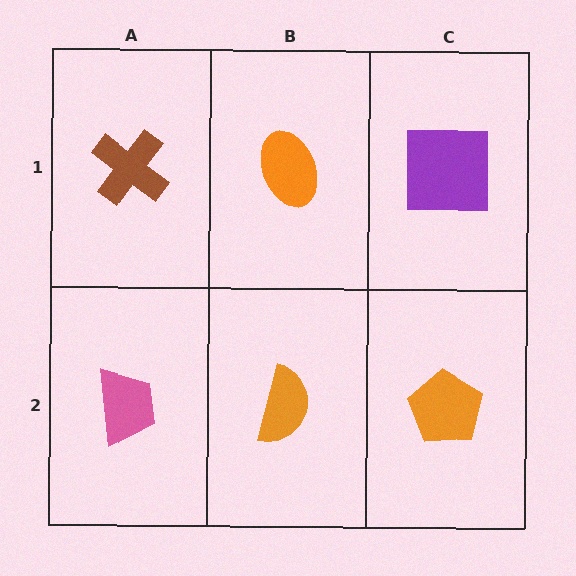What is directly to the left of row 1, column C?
An orange ellipse.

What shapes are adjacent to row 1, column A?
A pink trapezoid (row 2, column A), an orange ellipse (row 1, column B).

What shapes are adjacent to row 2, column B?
An orange ellipse (row 1, column B), a pink trapezoid (row 2, column A), an orange pentagon (row 2, column C).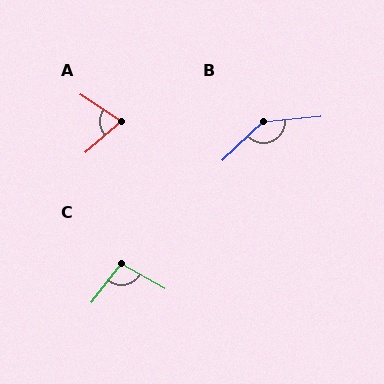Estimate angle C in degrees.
Approximately 99 degrees.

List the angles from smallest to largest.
A (75°), C (99°), B (142°).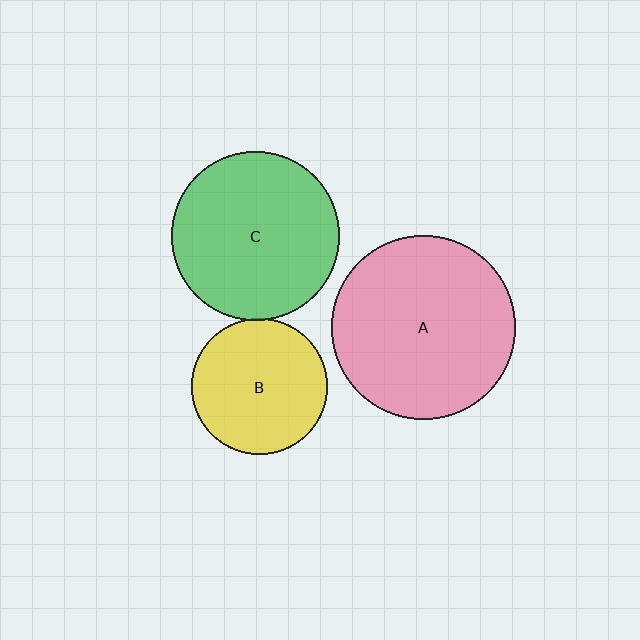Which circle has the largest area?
Circle A (pink).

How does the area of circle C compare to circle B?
Approximately 1.5 times.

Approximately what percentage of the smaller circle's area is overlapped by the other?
Approximately 5%.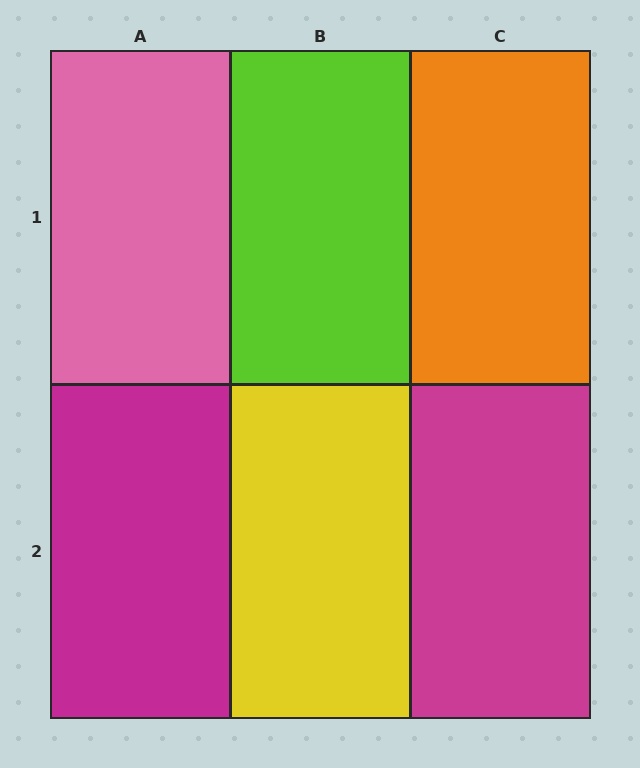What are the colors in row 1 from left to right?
Pink, lime, orange.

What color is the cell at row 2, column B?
Yellow.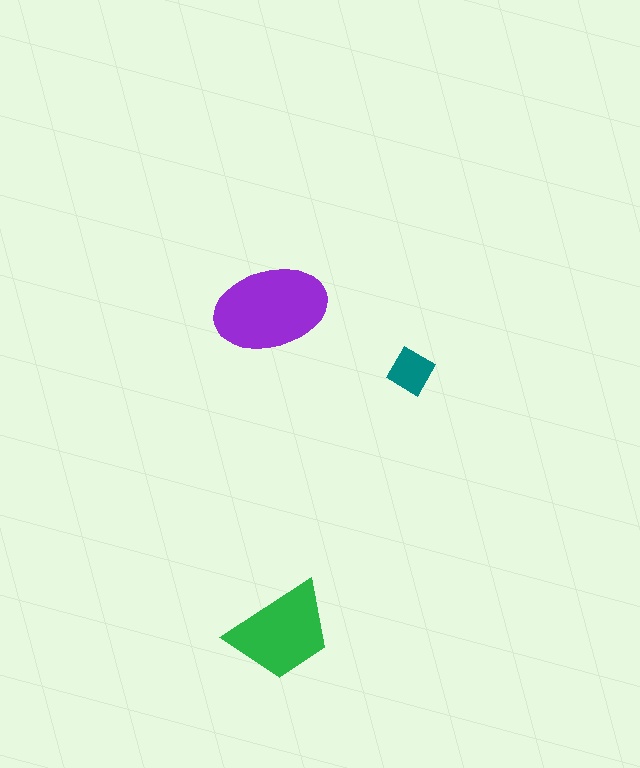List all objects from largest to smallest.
The purple ellipse, the green trapezoid, the teal diamond.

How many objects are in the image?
There are 3 objects in the image.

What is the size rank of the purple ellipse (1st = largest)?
1st.